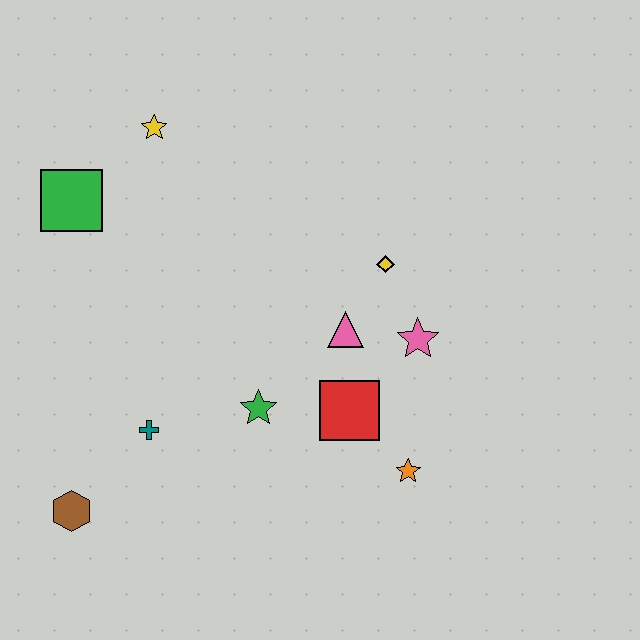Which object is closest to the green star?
The red square is closest to the green star.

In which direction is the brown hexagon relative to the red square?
The brown hexagon is to the left of the red square.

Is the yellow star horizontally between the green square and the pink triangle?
Yes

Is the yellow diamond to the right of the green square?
Yes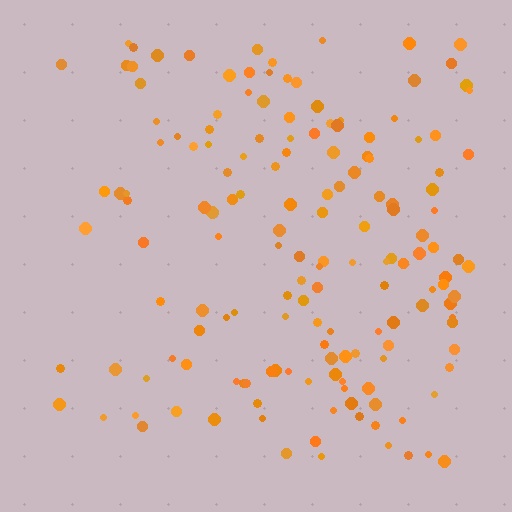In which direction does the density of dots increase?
From left to right, with the right side densest.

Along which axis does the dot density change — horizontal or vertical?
Horizontal.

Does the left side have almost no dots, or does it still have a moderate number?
Still a moderate number, just noticeably fewer than the right.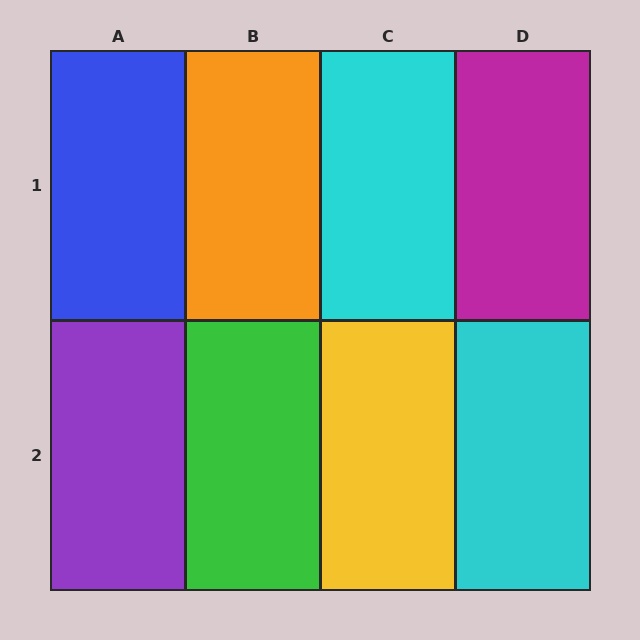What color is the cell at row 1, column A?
Blue.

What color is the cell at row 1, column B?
Orange.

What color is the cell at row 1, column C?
Cyan.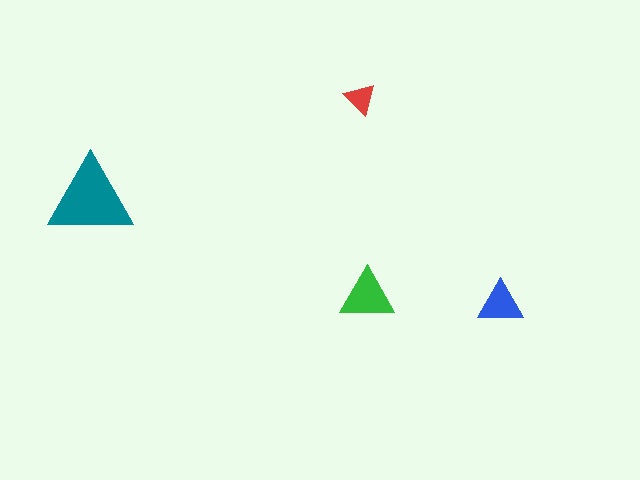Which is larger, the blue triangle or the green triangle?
The green one.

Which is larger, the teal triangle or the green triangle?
The teal one.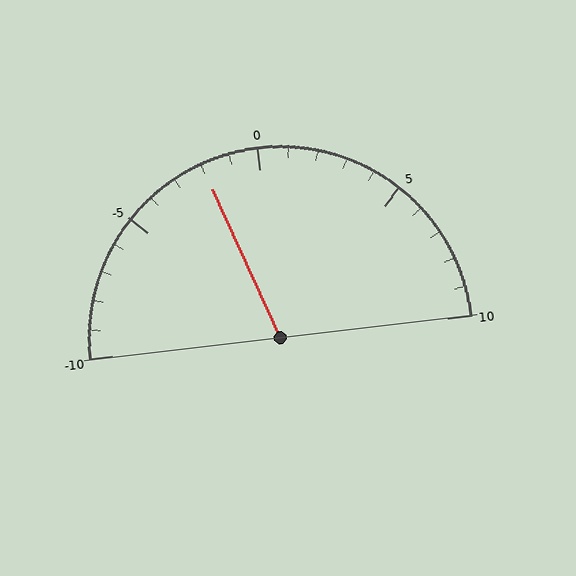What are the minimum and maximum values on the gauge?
The gauge ranges from -10 to 10.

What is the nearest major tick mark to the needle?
The nearest major tick mark is 0.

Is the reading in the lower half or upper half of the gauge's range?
The reading is in the lower half of the range (-10 to 10).